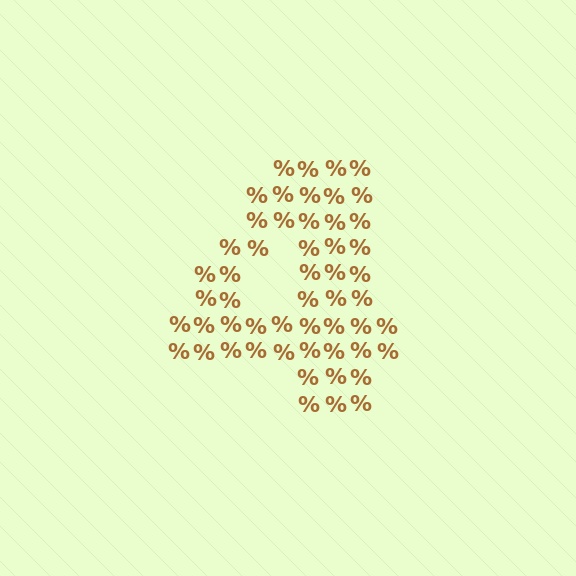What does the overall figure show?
The overall figure shows the digit 4.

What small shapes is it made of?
It is made of small percent signs.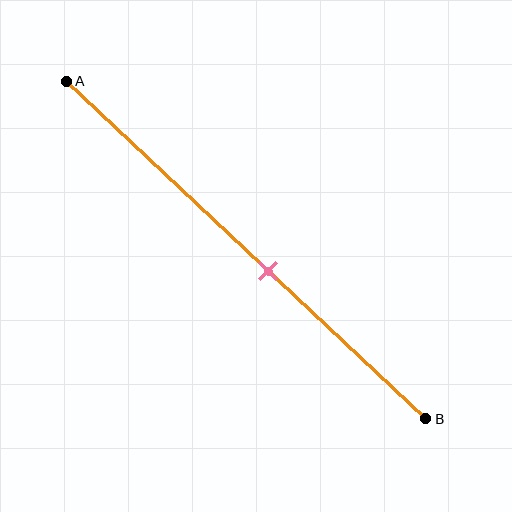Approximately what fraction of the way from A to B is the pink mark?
The pink mark is approximately 55% of the way from A to B.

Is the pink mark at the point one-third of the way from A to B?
No, the mark is at about 55% from A, not at the 33% one-third point.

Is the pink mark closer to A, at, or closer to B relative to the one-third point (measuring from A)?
The pink mark is closer to point B than the one-third point of segment AB.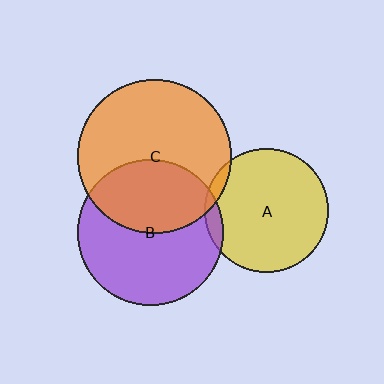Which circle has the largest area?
Circle C (orange).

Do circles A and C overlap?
Yes.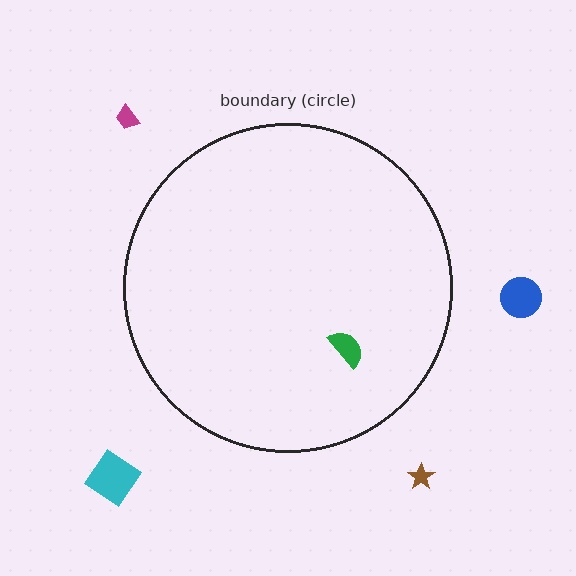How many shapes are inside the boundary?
1 inside, 4 outside.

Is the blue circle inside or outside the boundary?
Outside.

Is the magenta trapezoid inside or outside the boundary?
Outside.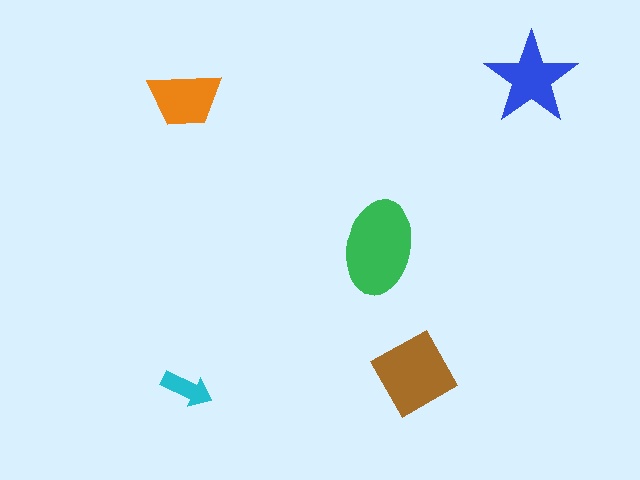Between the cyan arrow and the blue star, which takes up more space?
The blue star.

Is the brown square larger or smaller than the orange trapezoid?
Larger.